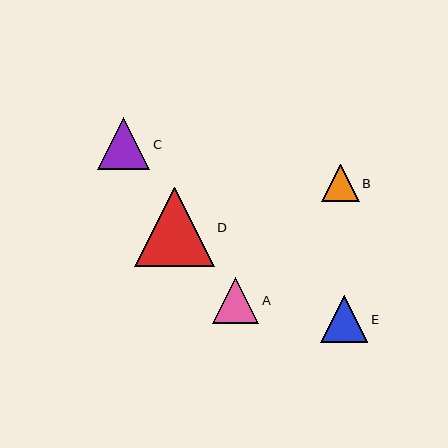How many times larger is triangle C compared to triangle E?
Triangle C is approximately 1.1 times the size of triangle E.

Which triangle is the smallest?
Triangle B is the smallest with a size of approximately 38 pixels.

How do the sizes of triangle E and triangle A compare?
Triangle E and triangle A are approximately the same size.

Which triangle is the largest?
Triangle D is the largest with a size of approximately 80 pixels.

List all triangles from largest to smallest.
From largest to smallest: D, C, E, A, B.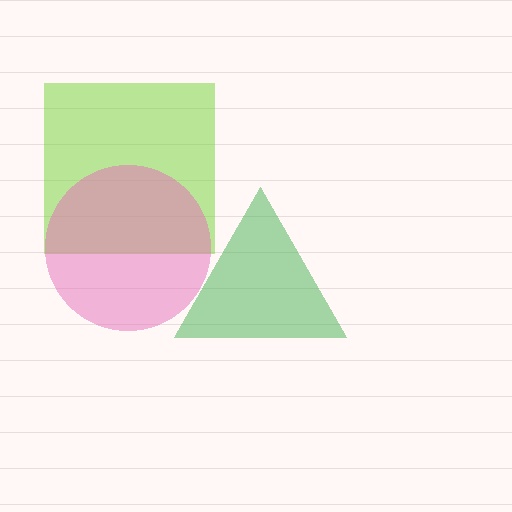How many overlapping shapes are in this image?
There are 3 overlapping shapes in the image.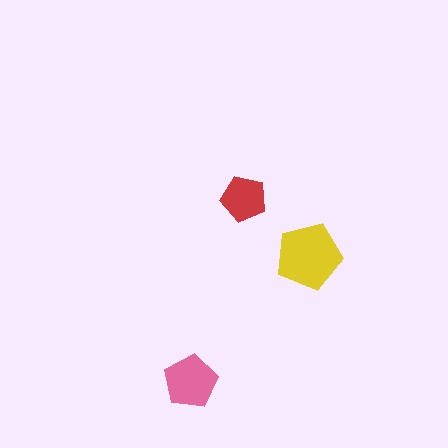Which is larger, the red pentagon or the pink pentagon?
The pink one.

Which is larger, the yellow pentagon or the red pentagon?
The yellow one.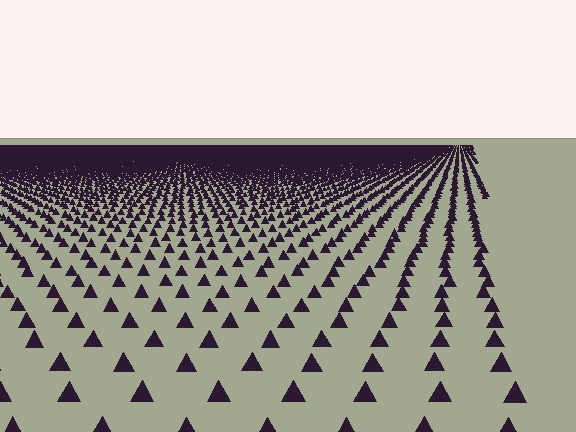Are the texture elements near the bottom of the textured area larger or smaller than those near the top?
Larger. Near the bottom, elements are closer to the viewer and appear at a bigger on-screen size.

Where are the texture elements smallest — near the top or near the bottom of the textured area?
Near the top.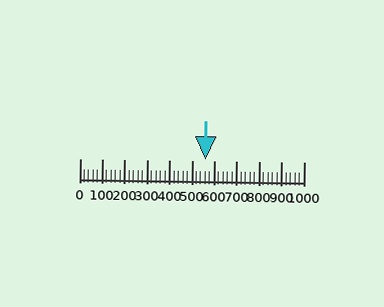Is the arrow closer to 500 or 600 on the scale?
The arrow is closer to 600.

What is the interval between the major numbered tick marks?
The major tick marks are spaced 100 units apart.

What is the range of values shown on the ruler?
The ruler shows values from 0 to 1000.